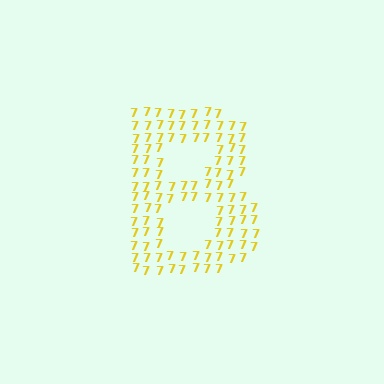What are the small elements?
The small elements are digit 7's.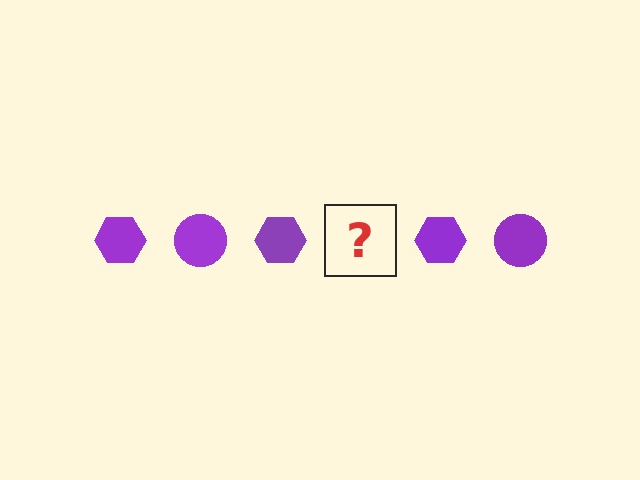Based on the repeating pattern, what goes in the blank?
The blank should be a purple circle.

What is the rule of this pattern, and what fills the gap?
The rule is that the pattern cycles through hexagon, circle shapes in purple. The gap should be filled with a purple circle.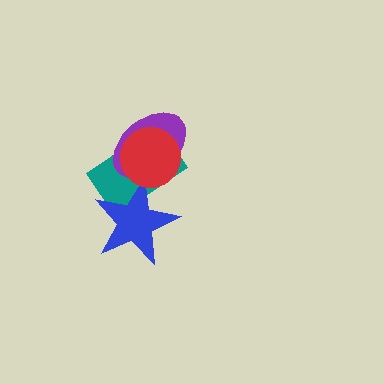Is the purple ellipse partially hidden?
Yes, it is partially covered by another shape.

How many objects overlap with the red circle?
3 objects overlap with the red circle.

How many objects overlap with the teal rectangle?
3 objects overlap with the teal rectangle.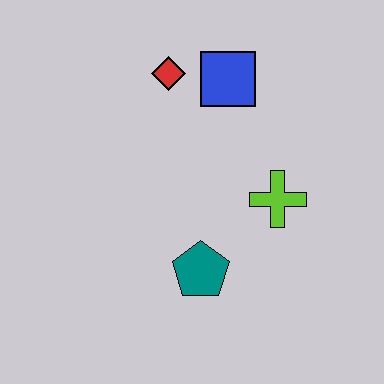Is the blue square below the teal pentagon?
No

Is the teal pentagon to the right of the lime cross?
No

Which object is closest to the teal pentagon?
The lime cross is closest to the teal pentagon.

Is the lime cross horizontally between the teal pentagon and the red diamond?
No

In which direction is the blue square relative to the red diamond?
The blue square is to the right of the red diamond.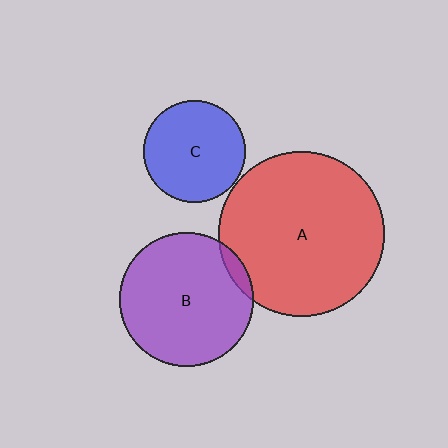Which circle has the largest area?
Circle A (red).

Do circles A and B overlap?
Yes.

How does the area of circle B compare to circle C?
Approximately 1.7 times.